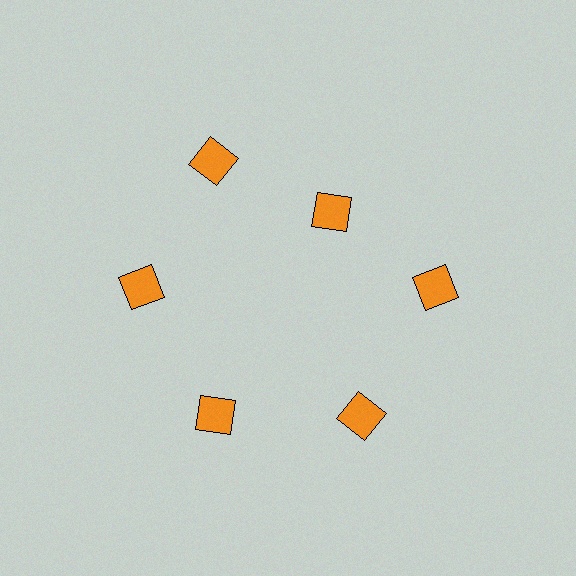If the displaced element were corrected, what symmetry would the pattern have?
It would have 6-fold rotational symmetry — the pattern would map onto itself every 60 degrees.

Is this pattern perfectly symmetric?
No. The 6 orange squares are arranged in a ring, but one element near the 1 o'clock position is pulled inward toward the center, breaking the 6-fold rotational symmetry.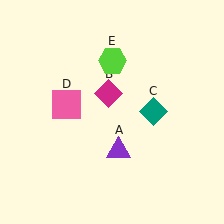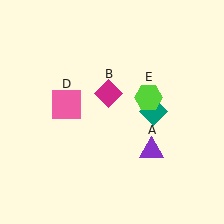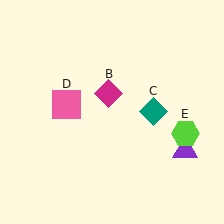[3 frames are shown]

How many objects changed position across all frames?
2 objects changed position: purple triangle (object A), lime hexagon (object E).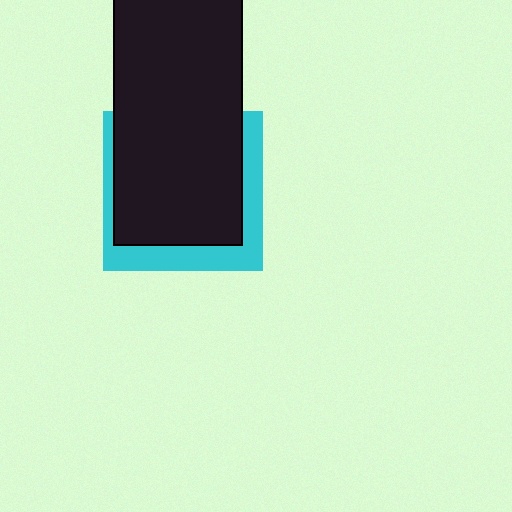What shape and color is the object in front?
The object in front is a black rectangle.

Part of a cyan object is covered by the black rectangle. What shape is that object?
It is a square.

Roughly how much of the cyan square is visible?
A small part of it is visible (roughly 32%).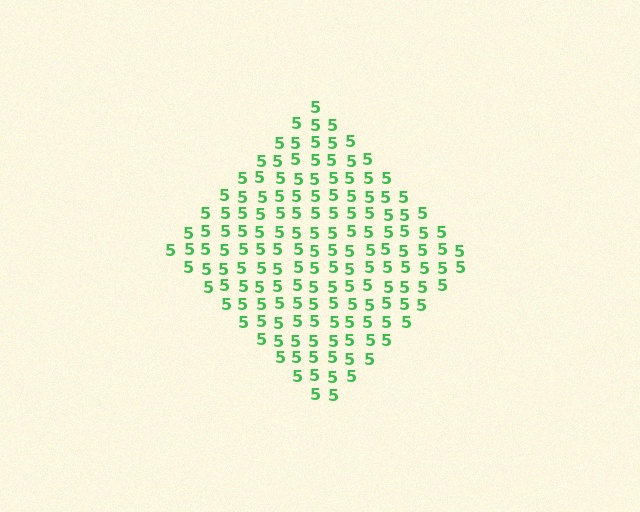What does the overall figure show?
The overall figure shows a diamond.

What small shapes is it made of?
It is made of small digit 5's.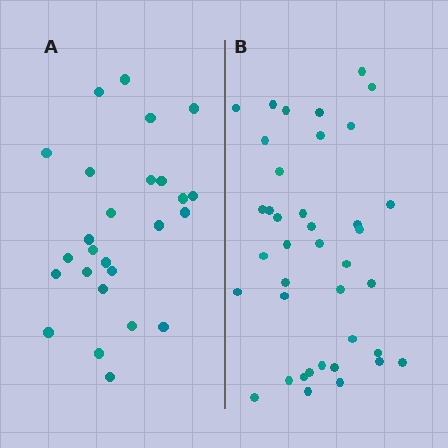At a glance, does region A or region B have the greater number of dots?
Region B (the right region) has more dots.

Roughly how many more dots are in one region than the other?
Region B has approximately 15 more dots than region A.